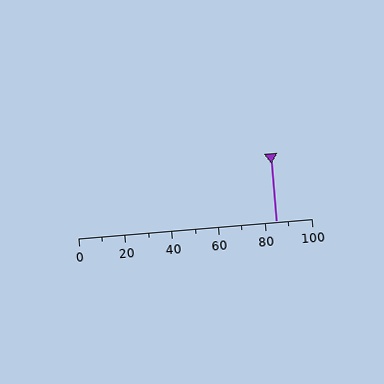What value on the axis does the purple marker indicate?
The marker indicates approximately 85.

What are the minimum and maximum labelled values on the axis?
The axis runs from 0 to 100.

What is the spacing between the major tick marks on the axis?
The major ticks are spaced 20 apart.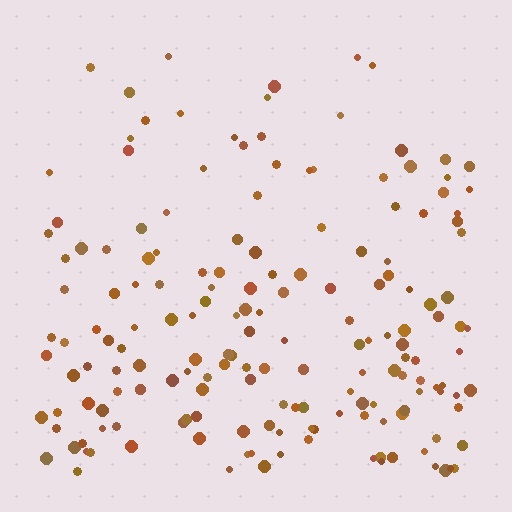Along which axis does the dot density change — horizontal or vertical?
Vertical.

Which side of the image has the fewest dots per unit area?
The top.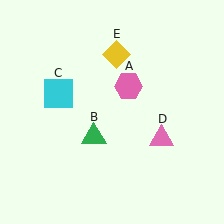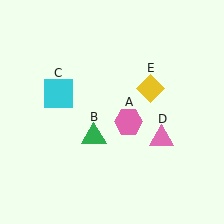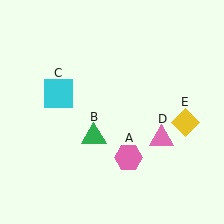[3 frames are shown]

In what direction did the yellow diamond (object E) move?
The yellow diamond (object E) moved down and to the right.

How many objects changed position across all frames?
2 objects changed position: pink hexagon (object A), yellow diamond (object E).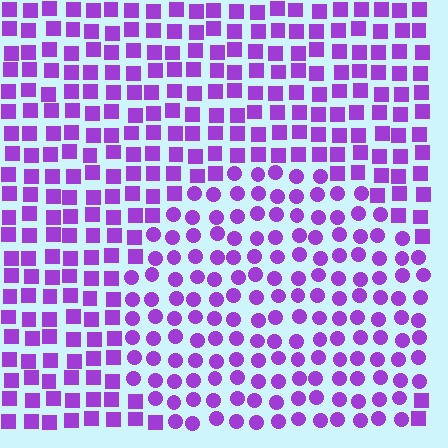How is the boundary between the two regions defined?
The boundary is defined by a change in element shape: circles inside vs. squares outside. All elements share the same color and spacing.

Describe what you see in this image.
The image is filled with small purple elements arranged in a uniform grid. A circle-shaped region contains circles, while the surrounding area contains squares. The boundary is defined purely by the change in element shape.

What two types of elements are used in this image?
The image uses circles inside the circle region and squares outside it.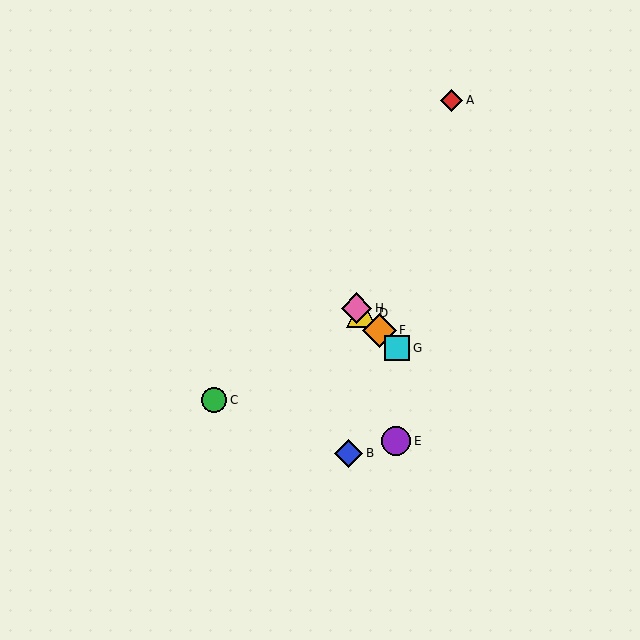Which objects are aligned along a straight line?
Objects D, F, G, H are aligned along a straight line.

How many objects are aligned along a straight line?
4 objects (D, F, G, H) are aligned along a straight line.